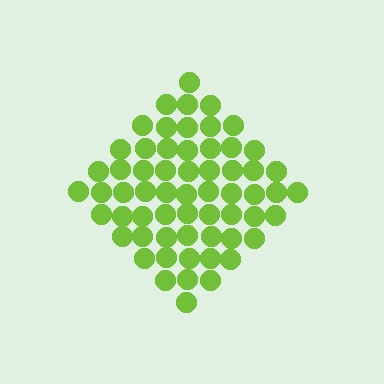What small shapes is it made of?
It is made of small circles.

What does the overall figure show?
The overall figure shows a diamond.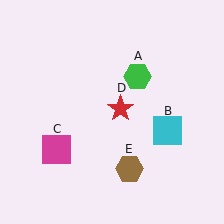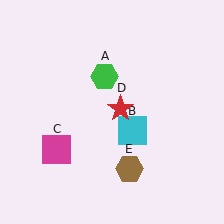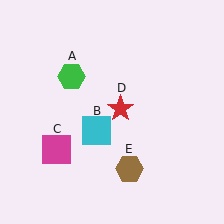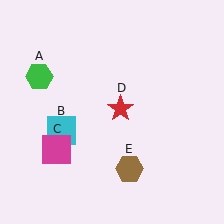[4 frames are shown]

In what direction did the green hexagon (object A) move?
The green hexagon (object A) moved left.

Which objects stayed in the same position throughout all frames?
Magenta square (object C) and red star (object D) and brown hexagon (object E) remained stationary.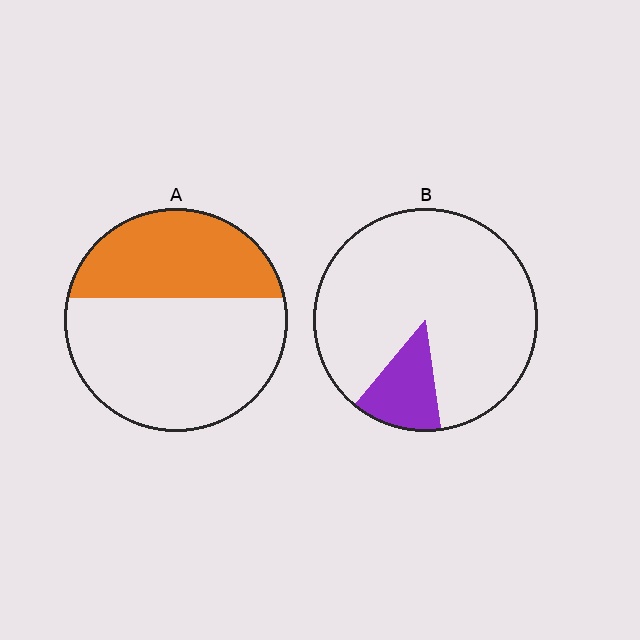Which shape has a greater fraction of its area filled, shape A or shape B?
Shape A.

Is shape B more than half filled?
No.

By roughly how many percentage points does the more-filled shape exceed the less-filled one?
By roughly 25 percentage points (A over B).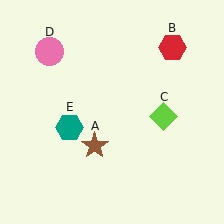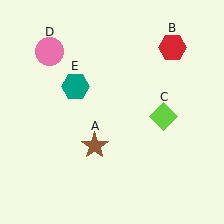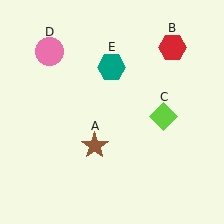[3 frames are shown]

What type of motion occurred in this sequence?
The teal hexagon (object E) rotated clockwise around the center of the scene.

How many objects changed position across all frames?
1 object changed position: teal hexagon (object E).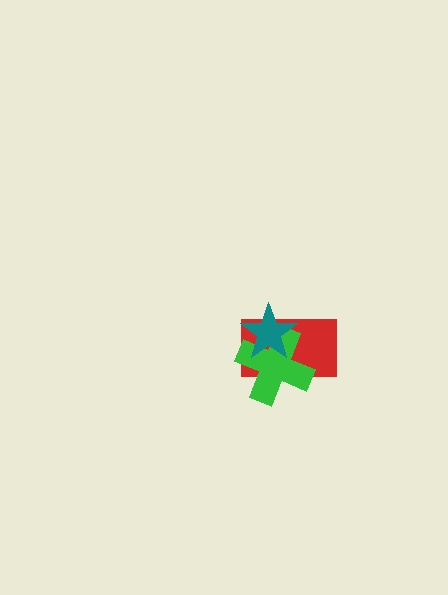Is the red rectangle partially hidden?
Yes, it is partially covered by another shape.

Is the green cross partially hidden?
Yes, it is partially covered by another shape.